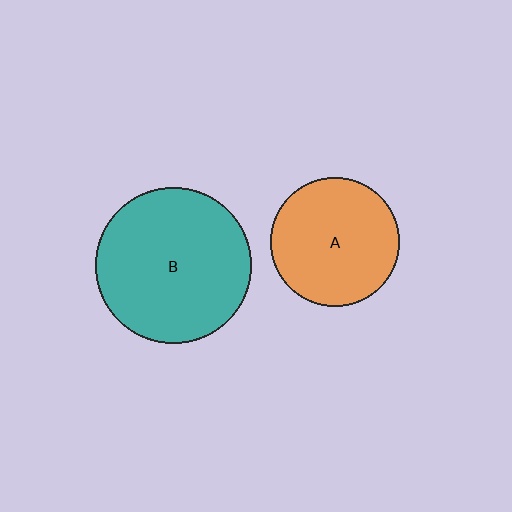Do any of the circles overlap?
No, none of the circles overlap.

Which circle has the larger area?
Circle B (teal).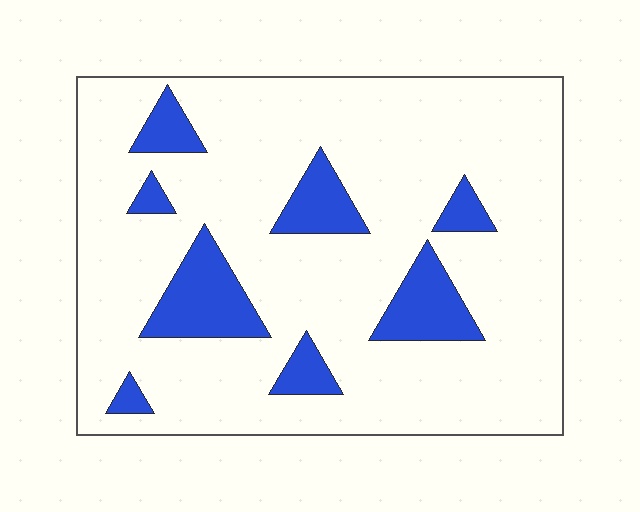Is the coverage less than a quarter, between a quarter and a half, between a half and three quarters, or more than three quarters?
Less than a quarter.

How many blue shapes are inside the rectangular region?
8.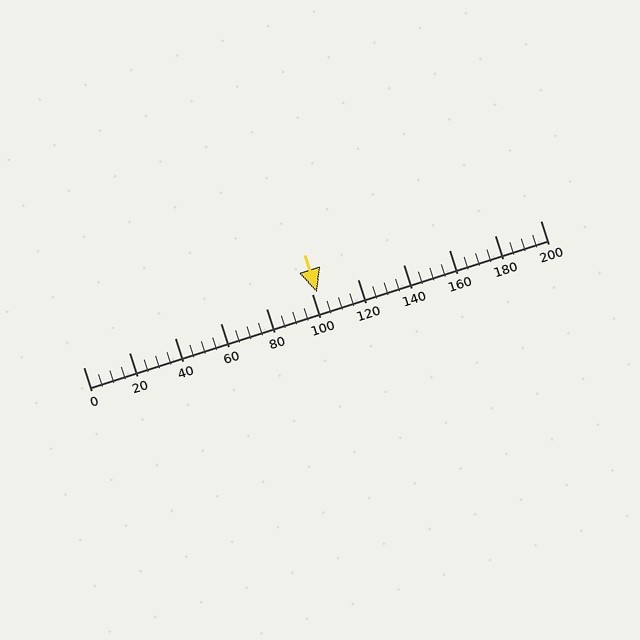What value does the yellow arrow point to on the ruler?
The yellow arrow points to approximately 102.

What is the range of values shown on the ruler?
The ruler shows values from 0 to 200.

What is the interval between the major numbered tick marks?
The major tick marks are spaced 20 units apart.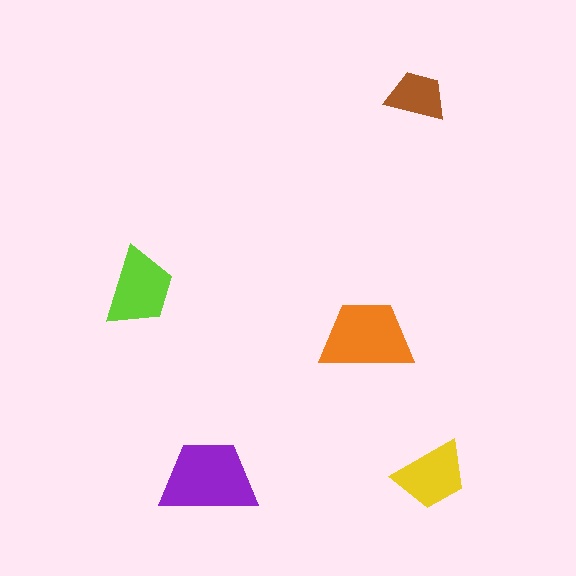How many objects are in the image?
There are 5 objects in the image.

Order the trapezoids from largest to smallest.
the purple one, the orange one, the lime one, the yellow one, the brown one.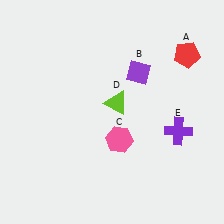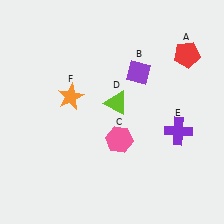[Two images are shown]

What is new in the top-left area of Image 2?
An orange star (F) was added in the top-left area of Image 2.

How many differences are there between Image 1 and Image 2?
There is 1 difference between the two images.